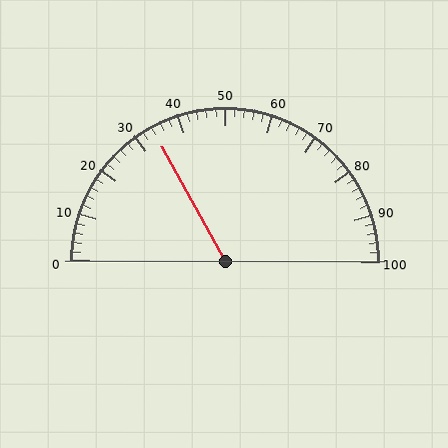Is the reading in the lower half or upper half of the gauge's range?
The reading is in the lower half of the range (0 to 100).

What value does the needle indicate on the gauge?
The needle indicates approximately 34.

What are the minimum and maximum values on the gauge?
The gauge ranges from 0 to 100.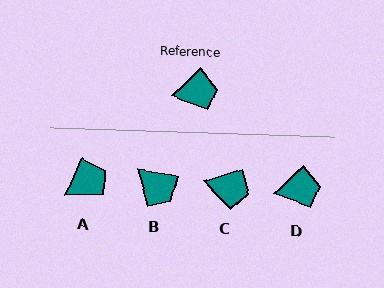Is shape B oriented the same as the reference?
No, it is off by about 54 degrees.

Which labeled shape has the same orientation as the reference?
D.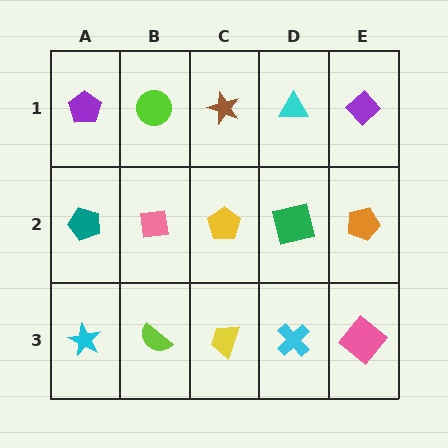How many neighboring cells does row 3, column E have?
2.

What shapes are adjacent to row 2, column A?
A purple pentagon (row 1, column A), a cyan star (row 3, column A), a pink square (row 2, column B).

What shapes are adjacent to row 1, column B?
A pink square (row 2, column B), a purple pentagon (row 1, column A), a brown star (row 1, column C).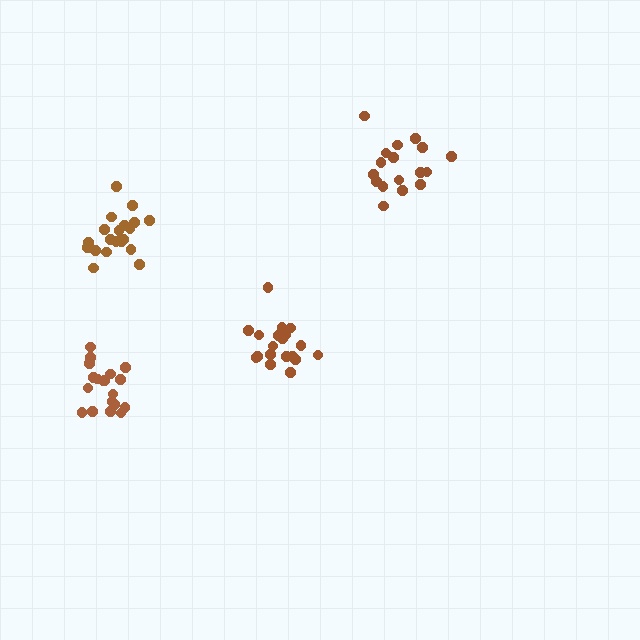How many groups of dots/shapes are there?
There are 4 groups.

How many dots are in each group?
Group 1: 21 dots, Group 2: 17 dots, Group 3: 19 dots, Group 4: 19 dots (76 total).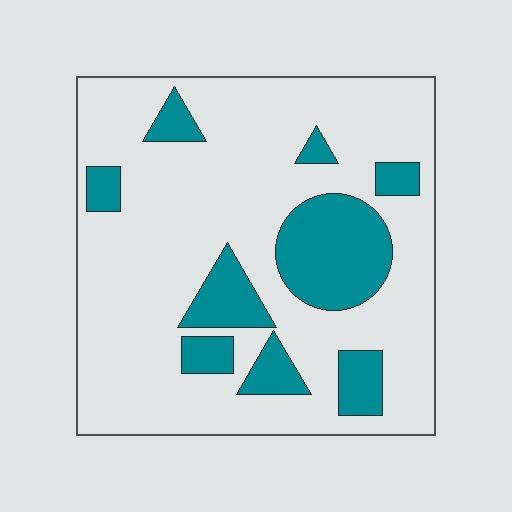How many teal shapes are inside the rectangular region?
9.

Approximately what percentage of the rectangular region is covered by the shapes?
Approximately 20%.